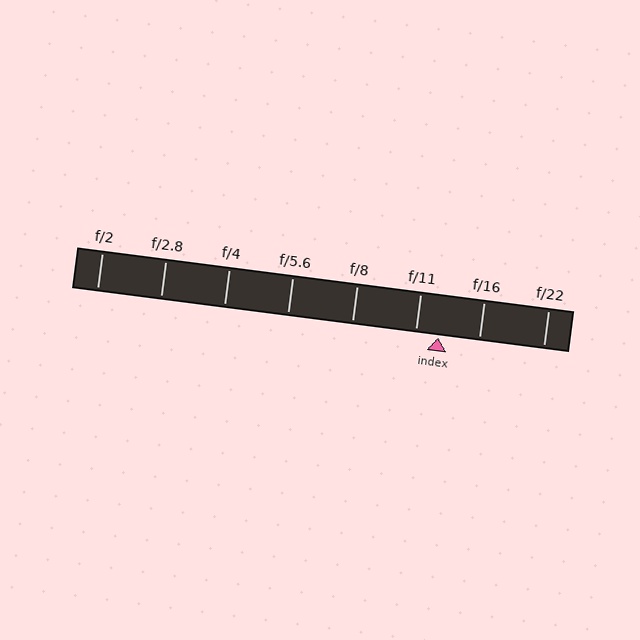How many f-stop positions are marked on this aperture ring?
There are 8 f-stop positions marked.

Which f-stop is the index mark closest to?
The index mark is closest to f/11.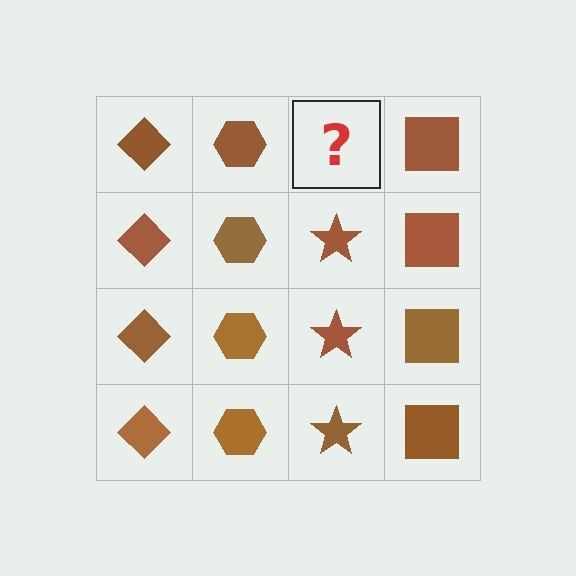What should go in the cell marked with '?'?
The missing cell should contain a brown star.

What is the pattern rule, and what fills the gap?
The rule is that each column has a consistent shape. The gap should be filled with a brown star.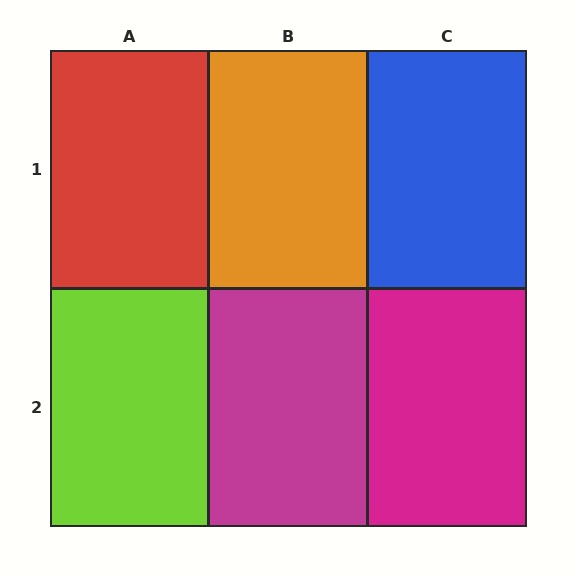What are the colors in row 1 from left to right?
Red, orange, blue.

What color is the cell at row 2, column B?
Magenta.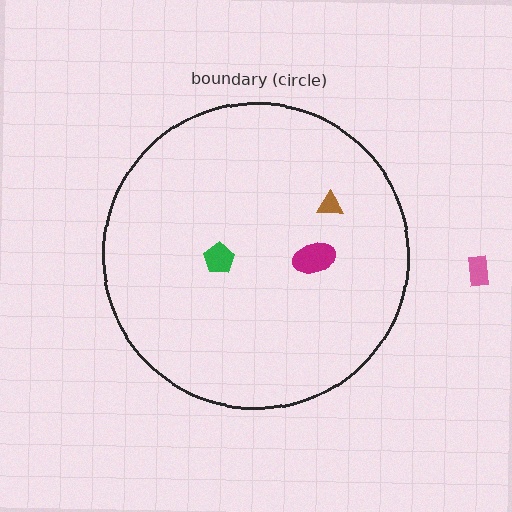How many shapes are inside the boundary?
3 inside, 1 outside.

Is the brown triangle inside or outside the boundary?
Inside.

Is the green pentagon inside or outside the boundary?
Inside.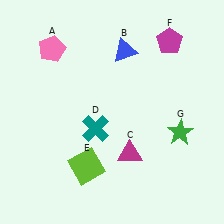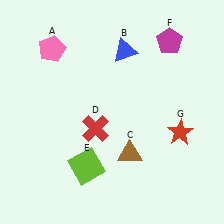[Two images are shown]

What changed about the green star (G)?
In Image 1, G is green. In Image 2, it changed to red.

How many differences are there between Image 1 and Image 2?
There are 3 differences between the two images.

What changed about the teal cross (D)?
In Image 1, D is teal. In Image 2, it changed to red.